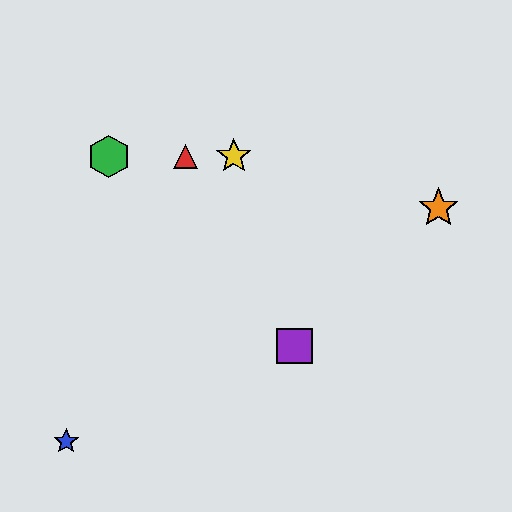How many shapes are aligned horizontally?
3 shapes (the red triangle, the green hexagon, the yellow star) are aligned horizontally.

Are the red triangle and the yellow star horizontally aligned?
Yes, both are at y≈156.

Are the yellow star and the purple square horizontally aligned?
No, the yellow star is at y≈156 and the purple square is at y≈346.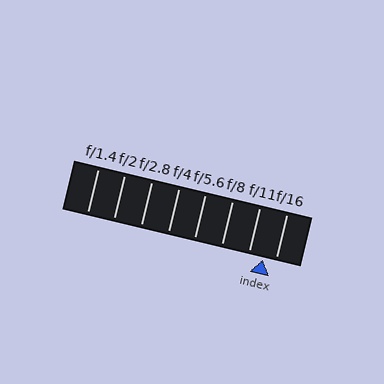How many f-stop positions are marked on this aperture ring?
There are 8 f-stop positions marked.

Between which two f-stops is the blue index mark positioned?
The index mark is between f/11 and f/16.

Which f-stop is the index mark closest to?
The index mark is closest to f/16.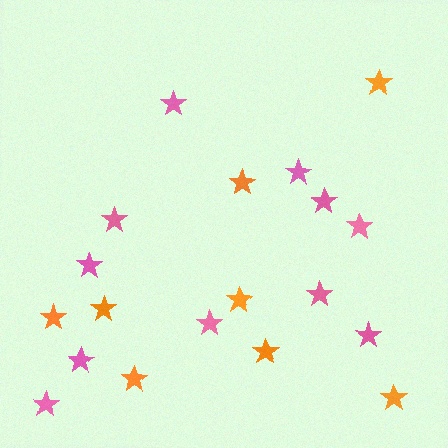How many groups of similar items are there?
There are 2 groups: one group of orange stars (8) and one group of pink stars (11).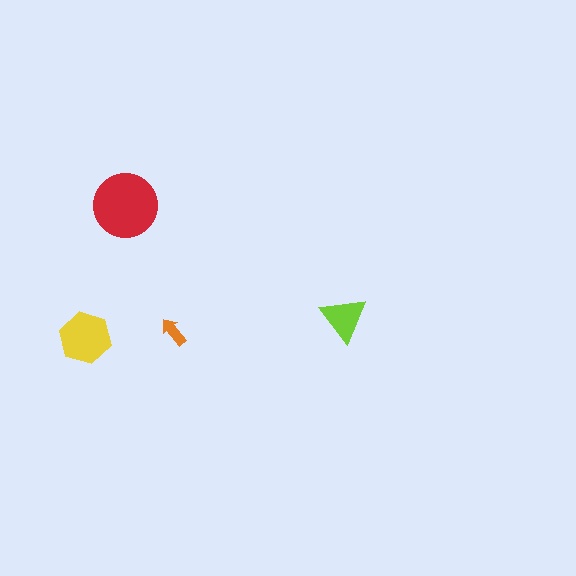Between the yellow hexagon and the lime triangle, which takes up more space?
The yellow hexagon.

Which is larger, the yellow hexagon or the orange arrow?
The yellow hexagon.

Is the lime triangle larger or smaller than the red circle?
Smaller.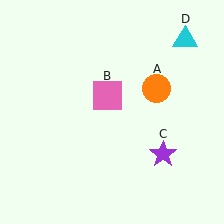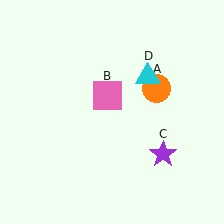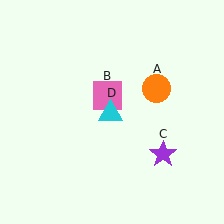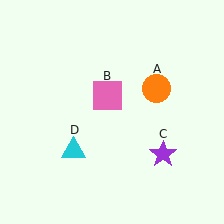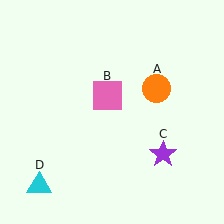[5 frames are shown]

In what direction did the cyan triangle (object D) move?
The cyan triangle (object D) moved down and to the left.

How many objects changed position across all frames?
1 object changed position: cyan triangle (object D).